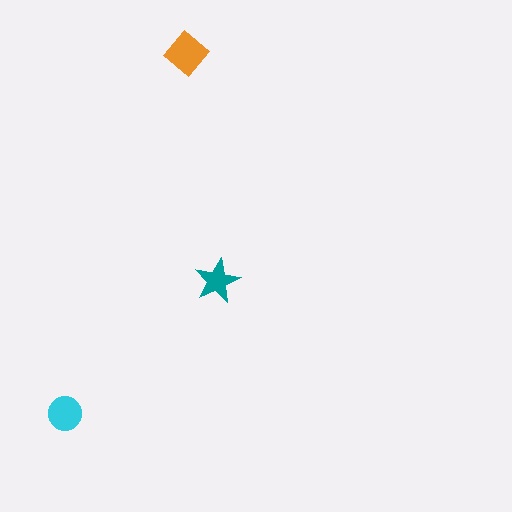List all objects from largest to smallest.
The orange diamond, the cyan circle, the teal star.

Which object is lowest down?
The cyan circle is bottommost.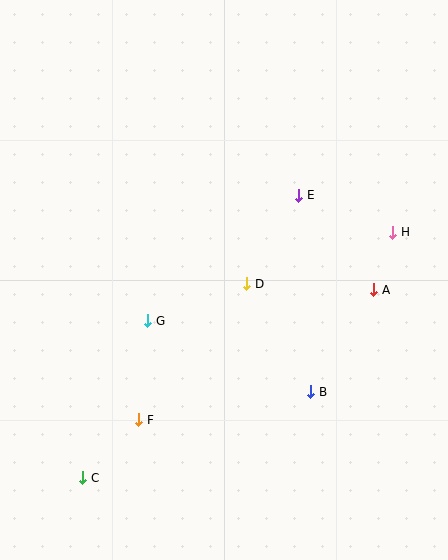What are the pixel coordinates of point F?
Point F is at (139, 420).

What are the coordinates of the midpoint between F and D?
The midpoint between F and D is at (193, 352).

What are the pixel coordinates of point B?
Point B is at (311, 392).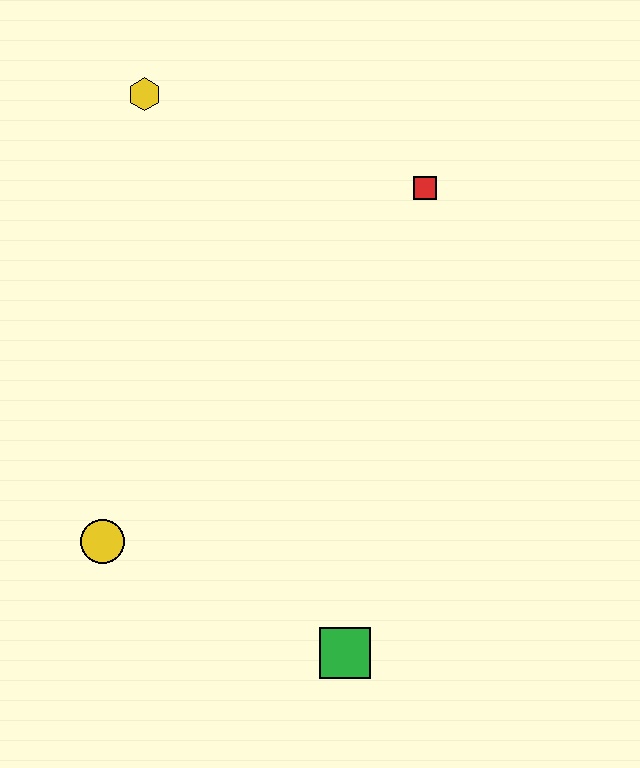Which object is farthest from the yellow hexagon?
The green square is farthest from the yellow hexagon.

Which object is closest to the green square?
The yellow circle is closest to the green square.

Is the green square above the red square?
No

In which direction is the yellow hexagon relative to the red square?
The yellow hexagon is to the left of the red square.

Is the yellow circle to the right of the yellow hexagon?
No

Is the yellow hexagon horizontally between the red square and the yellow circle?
Yes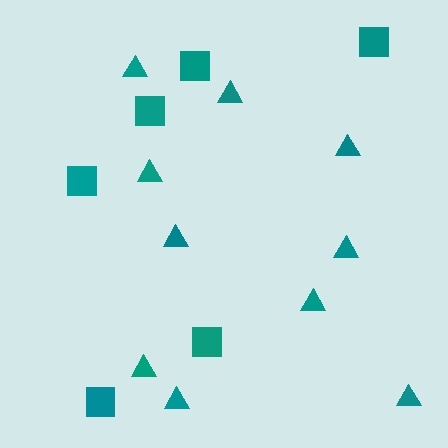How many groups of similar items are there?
There are 2 groups: one group of squares (6) and one group of triangles (10).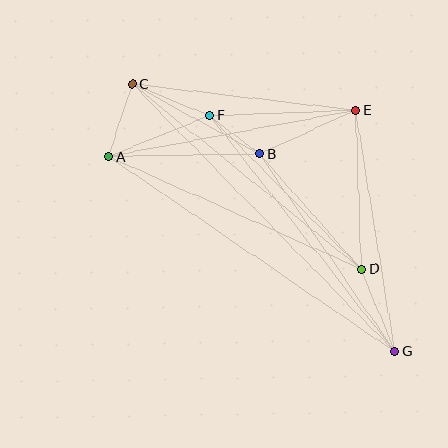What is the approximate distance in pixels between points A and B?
The distance between A and B is approximately 151 pixels.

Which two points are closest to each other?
Points B and F are closest to each other.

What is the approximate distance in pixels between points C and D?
The distance between C and D is approximately 295 pixels.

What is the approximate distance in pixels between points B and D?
The distance between B and D is approximately 153 pixels.